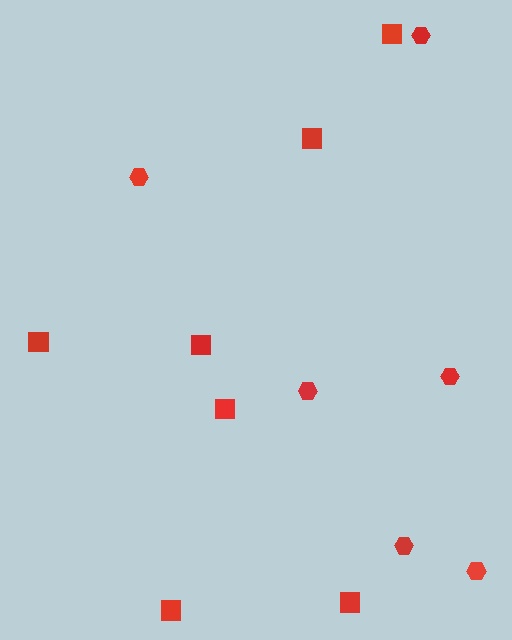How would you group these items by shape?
There are 2 groups: one group of squares (7) and one group of hexagons (6).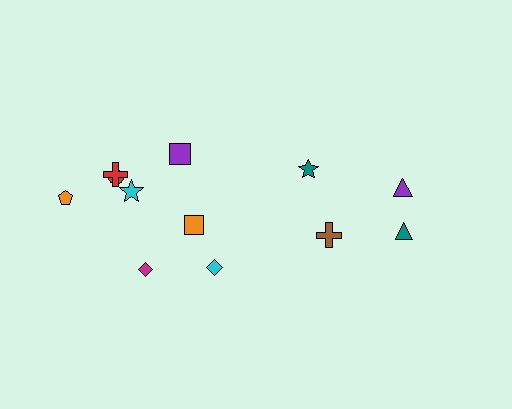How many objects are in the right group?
There are 4 objects.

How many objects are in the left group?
There are 8 objects.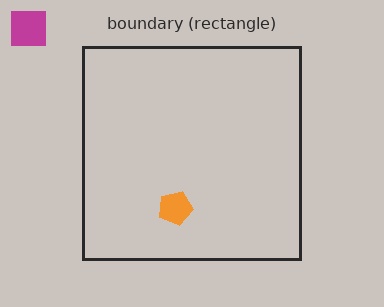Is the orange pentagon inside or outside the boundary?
Inside.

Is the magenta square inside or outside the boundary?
Outside.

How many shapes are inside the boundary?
1 inside, 1 outside.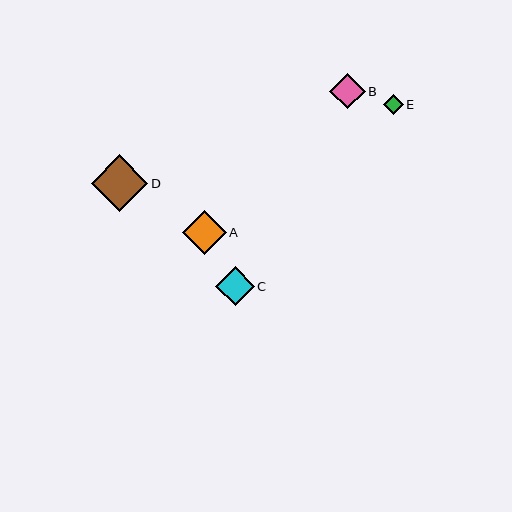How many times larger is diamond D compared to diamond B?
Diamond D is approximately 1.6 times the size of diamond B.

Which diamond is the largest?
Diamond D is the largest with a size of approximately 56 pixels.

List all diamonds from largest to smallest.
From largest to smallest: D, A, C, B, E.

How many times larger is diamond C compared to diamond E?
Diamond C is approximately 1.9 times the size of diamond E.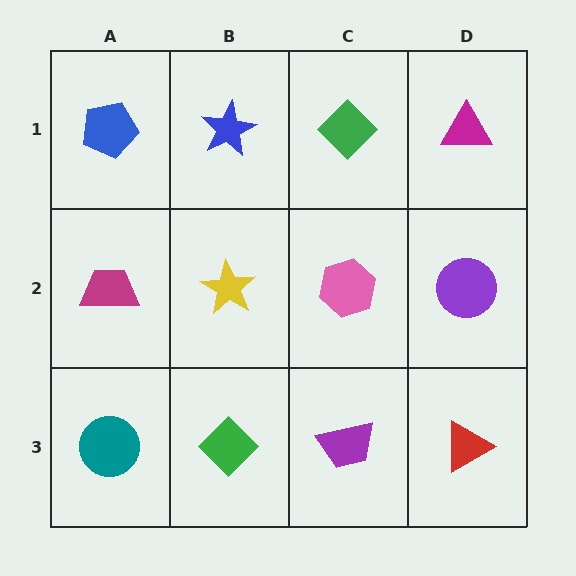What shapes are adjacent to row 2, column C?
A green diamond (row 1, column C), a purple trapezoid (row 3, column C), a yellow star (row 2, column B), a purple circle (row 2, column D).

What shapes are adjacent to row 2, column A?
A blue pentagon (row 1, column A), a teal circle (row 3, column A), a yellow star (row 2, column B).